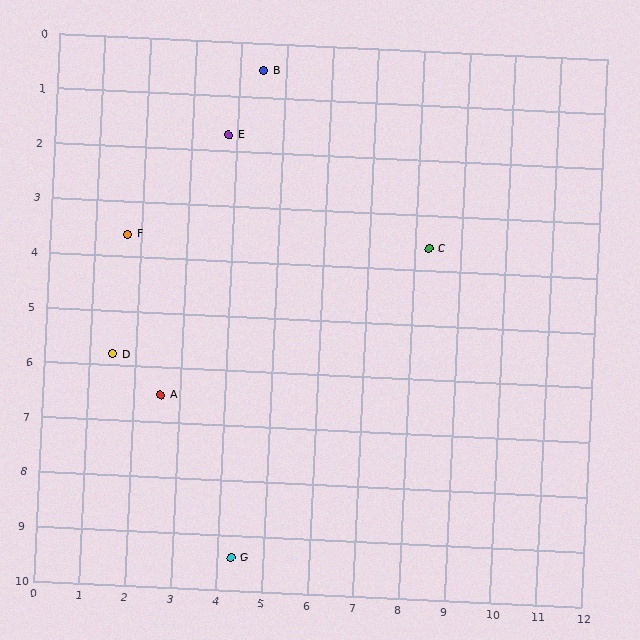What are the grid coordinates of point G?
Point G is at approximately (4.3, 9.4).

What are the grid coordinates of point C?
Point C is at approximately (8.3, 3.6).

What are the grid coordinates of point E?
Point E is at approximately (3.8, 1.7).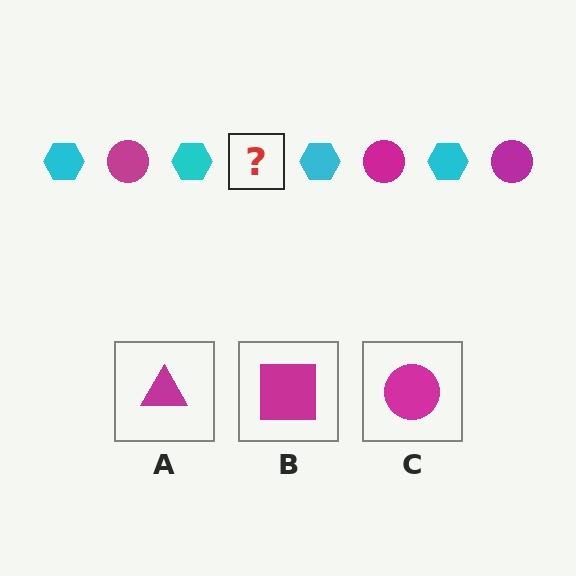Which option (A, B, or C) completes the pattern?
C.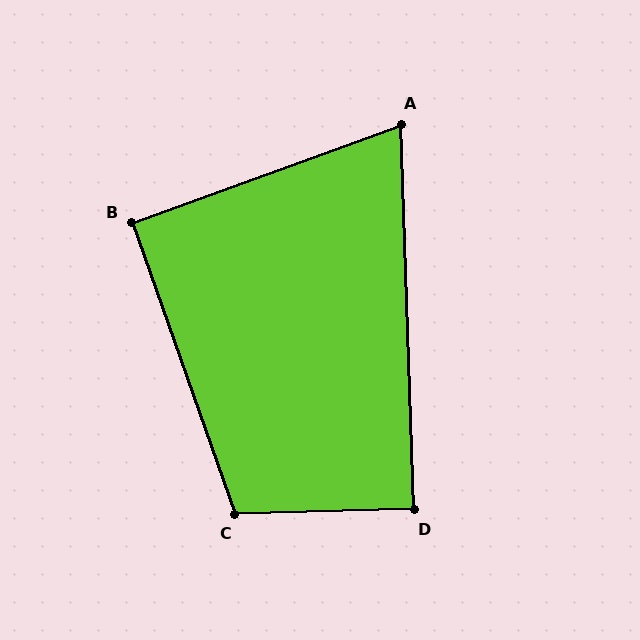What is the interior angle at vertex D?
Approximately 89 degrees (approximately right).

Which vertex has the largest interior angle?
C, at approximately 108 degrees.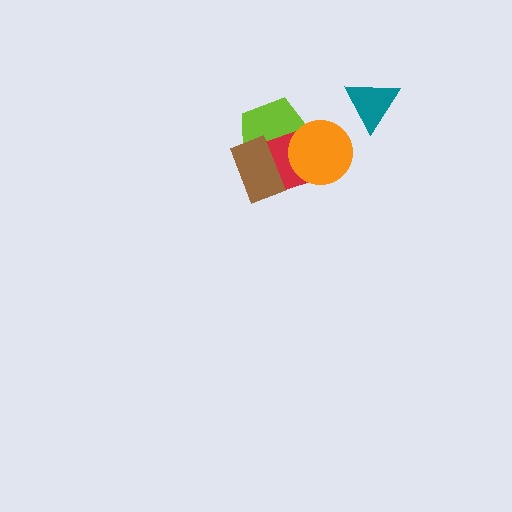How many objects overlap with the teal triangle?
0 objects overlap with the teal triangle.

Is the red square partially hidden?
Yes, it is partially covered by another shape.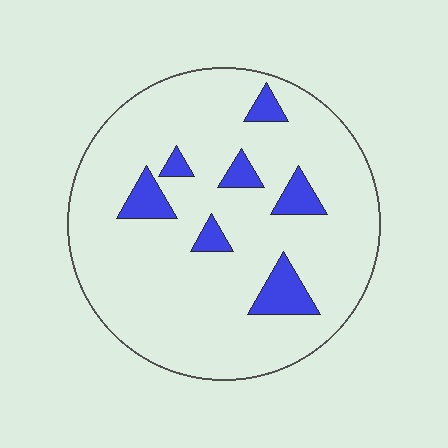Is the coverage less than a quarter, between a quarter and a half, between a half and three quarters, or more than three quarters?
Less than a quarter.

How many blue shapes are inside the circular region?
7.